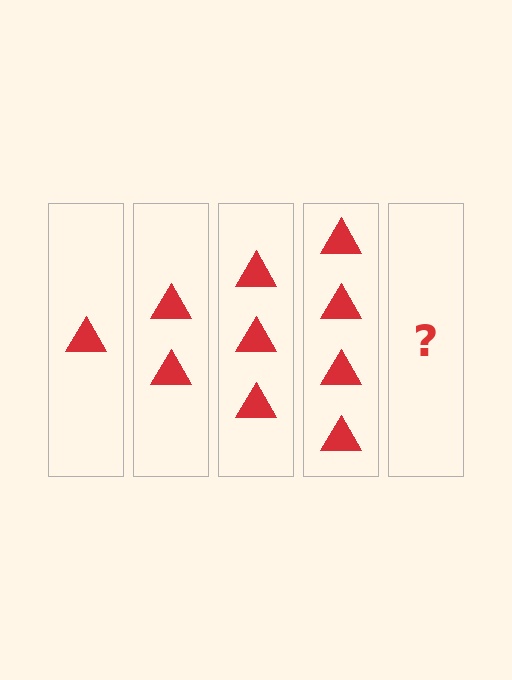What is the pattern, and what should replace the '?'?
The pattern is that each step adds one more triangle. The '?' should be 5 triangles.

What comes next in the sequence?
The next element should be 5 triangles.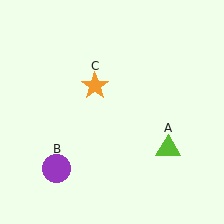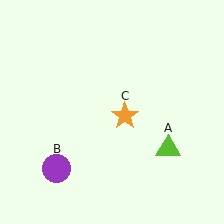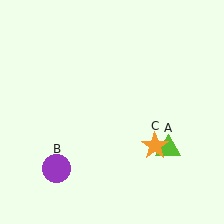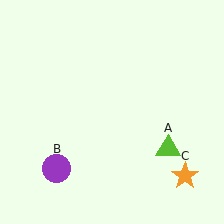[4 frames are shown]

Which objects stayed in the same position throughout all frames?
Lime triangle (object A) and purple circle (object B) remained stationary.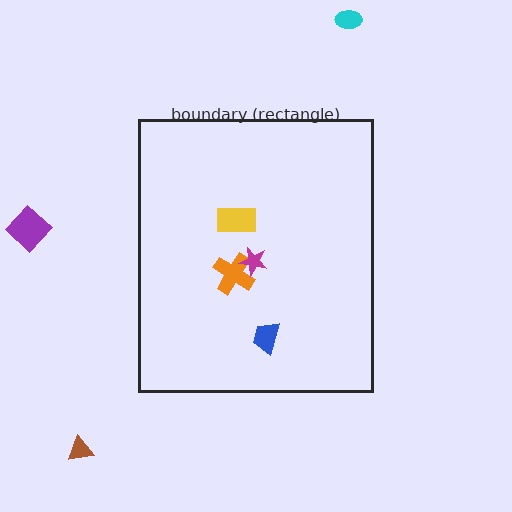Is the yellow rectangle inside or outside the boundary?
Inside.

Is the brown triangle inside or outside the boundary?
Outside.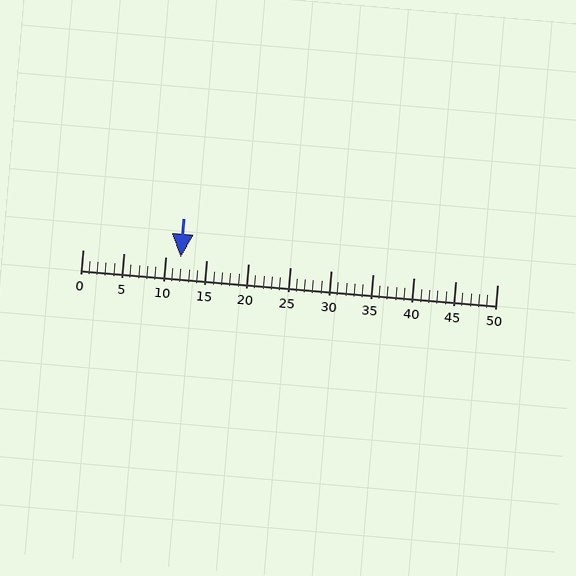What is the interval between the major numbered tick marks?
The major tick marks are spaced 5 units apart.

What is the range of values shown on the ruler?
The ruler shows values from 0 to 50.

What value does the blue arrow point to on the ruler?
The blue arrow points to approximately 12.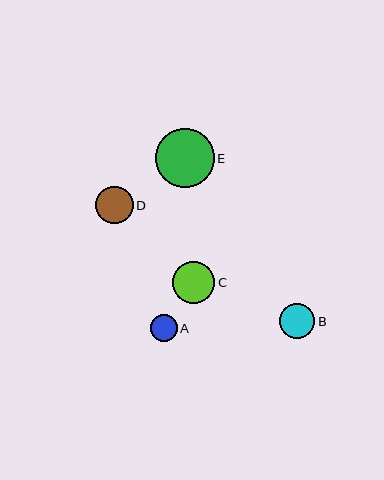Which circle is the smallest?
Circle A is the smallest with a size of approximately 27 pixels.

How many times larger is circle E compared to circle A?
Circle E is approximately 2.2 times the size of circle A.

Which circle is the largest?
Circle E is the largest with a size of approximately 59 pixels.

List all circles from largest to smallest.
From largest to smallest: E, C, D, B, A.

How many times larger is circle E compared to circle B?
Circle E is approximately 1.7 times the size of circle B.